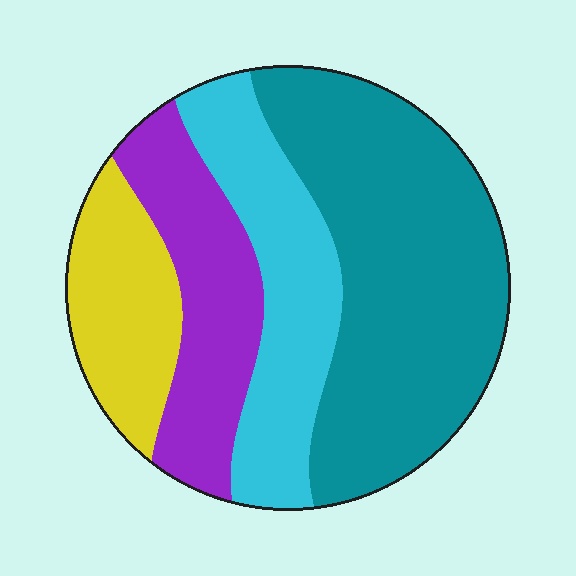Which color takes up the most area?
Teal, at roughly 45%.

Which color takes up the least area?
Yellow, at roughly 15%.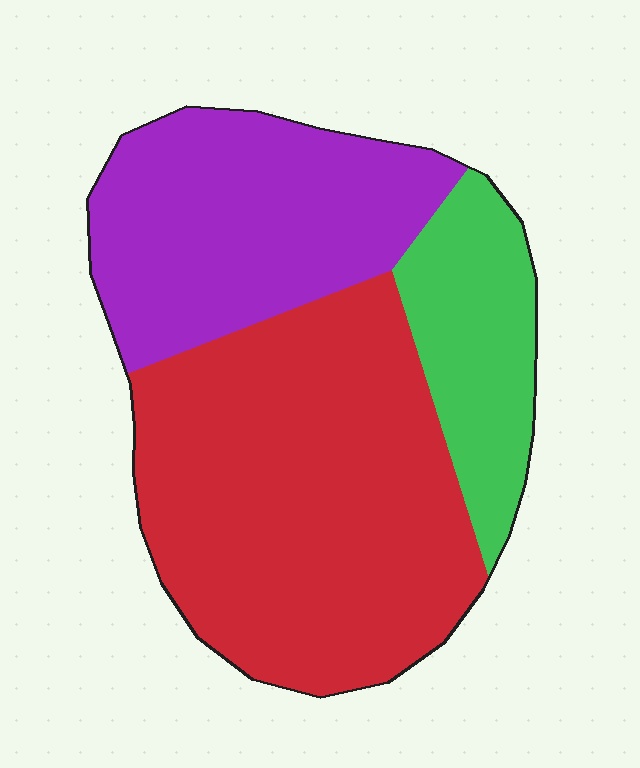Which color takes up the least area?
Green, at roughly 15%.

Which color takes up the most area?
Red, at roughly 50%.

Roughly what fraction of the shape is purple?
Purple takes up about one third (1/3) of the shape.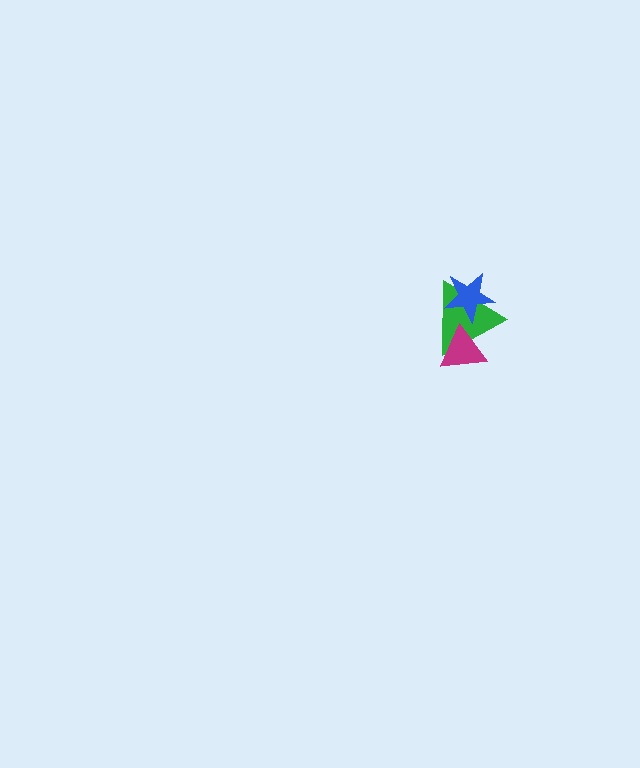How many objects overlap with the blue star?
1 object overlaps with the blue star.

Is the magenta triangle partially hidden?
No, no other shape covers it.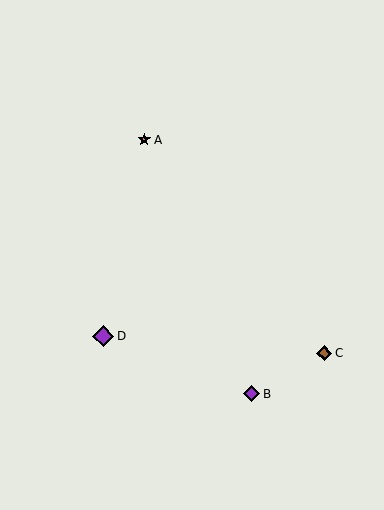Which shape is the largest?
The purple diamond (labeled D) is the largest.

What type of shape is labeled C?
Shape C is a brown diamond.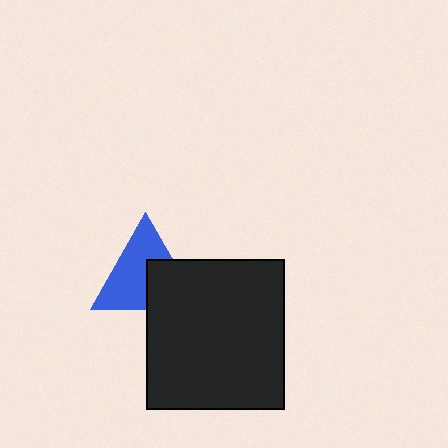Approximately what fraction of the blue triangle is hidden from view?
Roughly 38% of the blue triangle is hidden behind the black rectangle.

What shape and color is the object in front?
The object in front is a black rectangle.